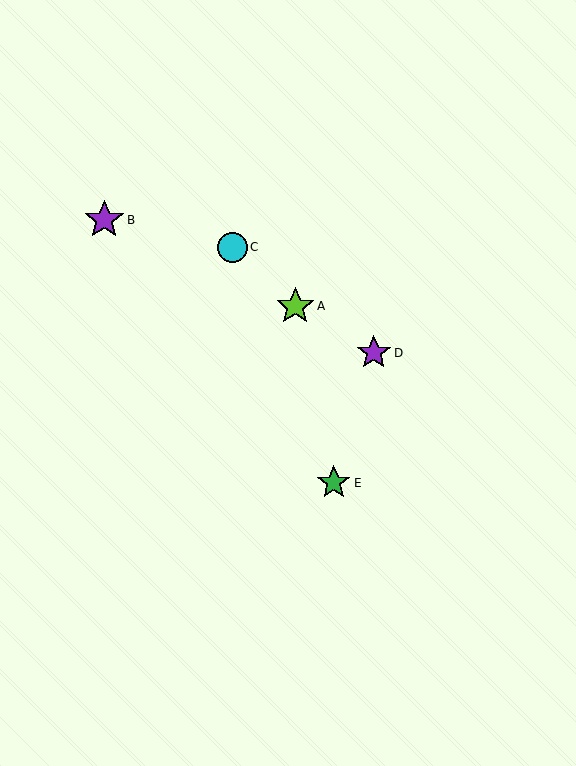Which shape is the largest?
The purple star (labeled B) is the largest.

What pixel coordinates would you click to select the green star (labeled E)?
Click at (334, 483) to select the green star E.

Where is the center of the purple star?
The center of the purple star is at (104, 220).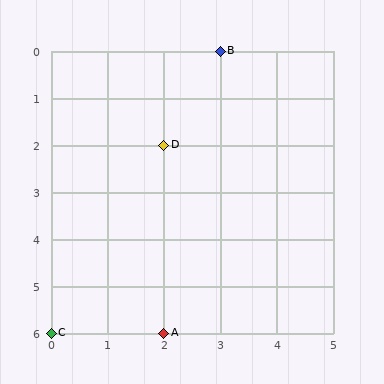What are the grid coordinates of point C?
Point C is at grid coordinates (0, 6).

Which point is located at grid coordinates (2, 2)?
Point D is at (2, 2).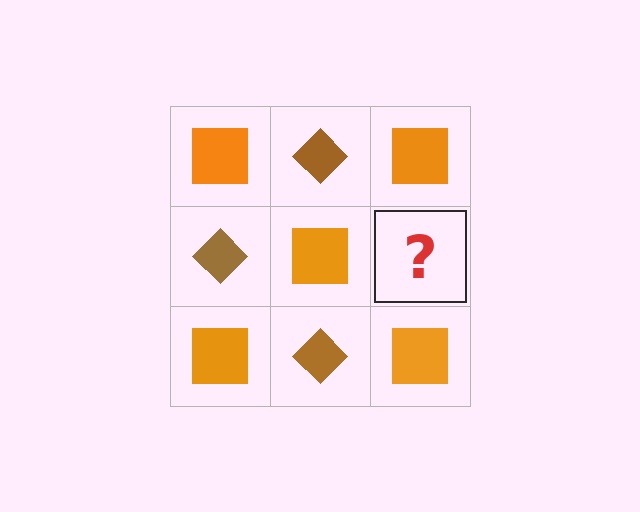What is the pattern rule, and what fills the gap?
The rule is that it alternates orange square and brown diamond in a checkerboard pattern. The gap should be filled with a brown diamond.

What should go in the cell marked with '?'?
The missing cell should contain a brown diamond.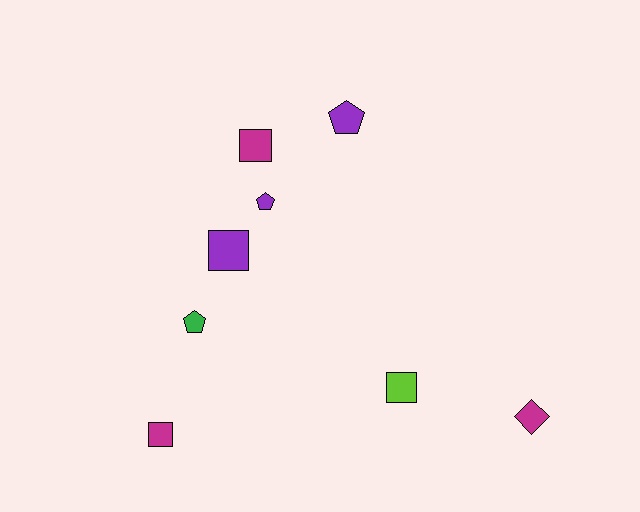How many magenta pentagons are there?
There are no magenta pentagons.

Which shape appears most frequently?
Square, with 4 objects.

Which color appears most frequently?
Magenta, with 3 objects.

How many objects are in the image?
There are 8 objects.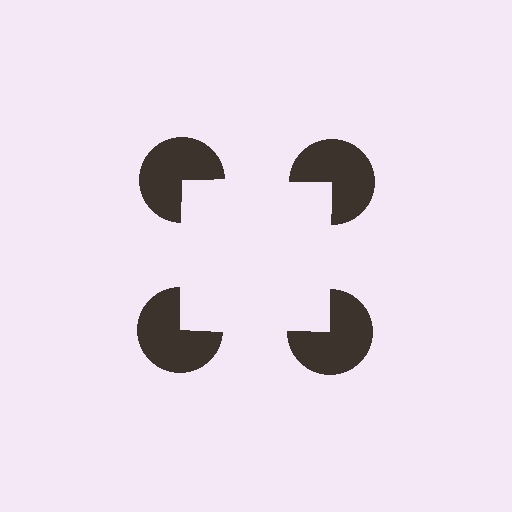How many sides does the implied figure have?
4 sides.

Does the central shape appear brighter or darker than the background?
It typically appears slightly brighter than the background, even though no actual brightness change is drawn.